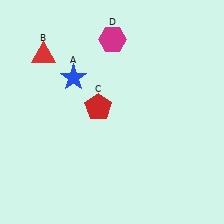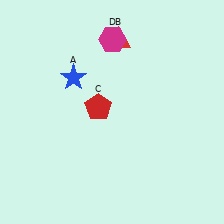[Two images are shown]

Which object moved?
The red triangle (B) moved right.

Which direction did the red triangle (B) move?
The red triangle (B) moved right.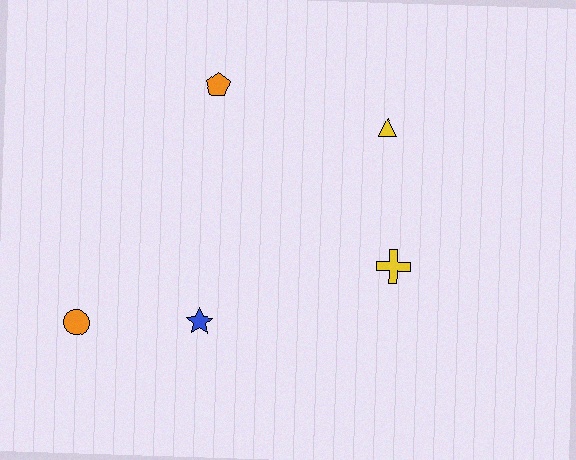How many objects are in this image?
There are 5 objects.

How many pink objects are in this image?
There are no pink objects.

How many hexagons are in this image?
There are no hexagons.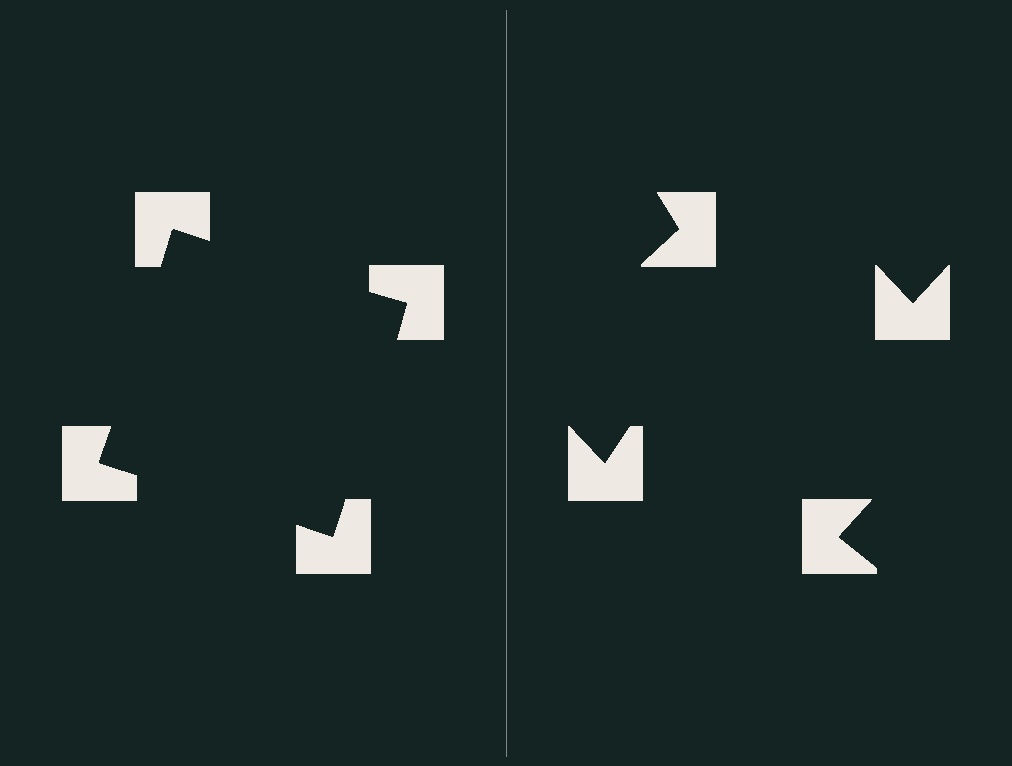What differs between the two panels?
The notched squares are positioned identically on both sides; only the wedge orientations differ. On the left they align to a square; on the right they are misaligned.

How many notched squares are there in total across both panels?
8 — 4 on each side.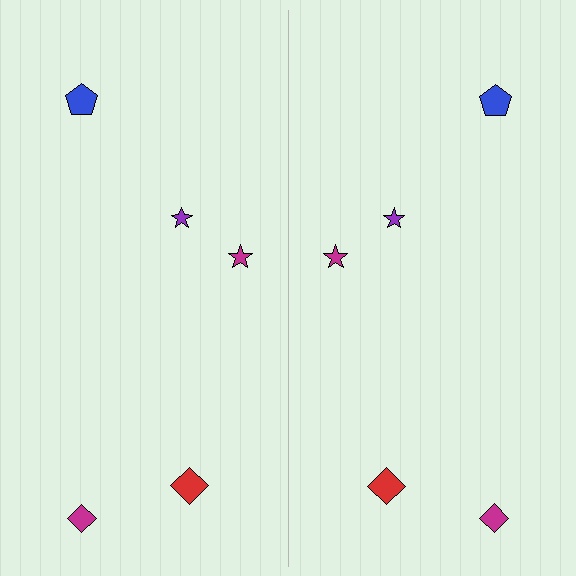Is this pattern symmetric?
Yes, this pattern has bilateral (reflection) symmetry.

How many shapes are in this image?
There are 10 shapes in this image.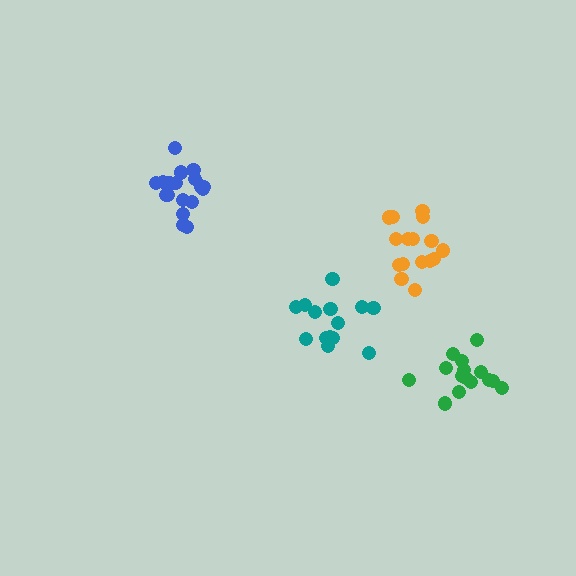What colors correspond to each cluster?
The clusters are colored: orange, teal, green, blue.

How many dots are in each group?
Group 1: 16 dots, Group 2: 14 dots, Group 3: 15 dots, Group 4: 18 dots (63 total).